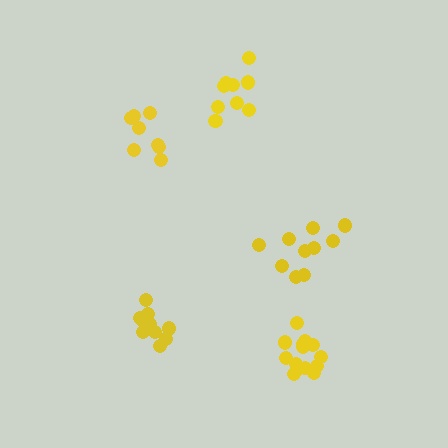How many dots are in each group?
Group 1: 8 dots, Group 2: 10 dots, Group 3: 10 dots, Group 4: 14 dots, Group 5: 9 dots (51 total).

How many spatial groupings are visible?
There are 5 spatial groupings.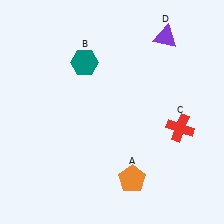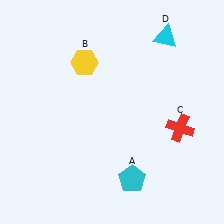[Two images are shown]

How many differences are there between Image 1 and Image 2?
There are 3 differences between the two images.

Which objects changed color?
A changed from orange to cyan. B changed from teal to yellow. D changed from purple to cyan.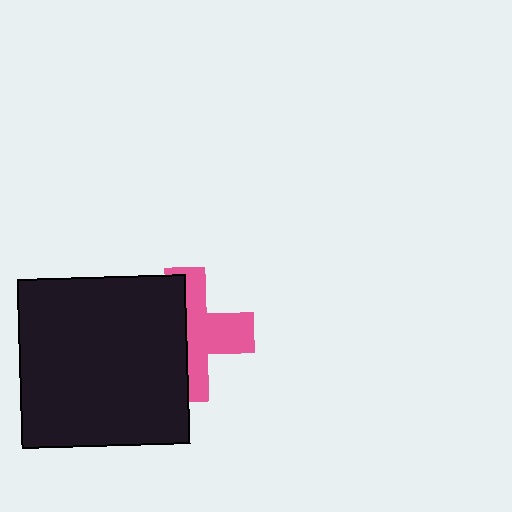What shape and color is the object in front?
The object in front is a black square.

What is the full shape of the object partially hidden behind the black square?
The partially hidden object is a pink cross.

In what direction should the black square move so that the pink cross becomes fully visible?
The black square should move left. That is the shortest direction to clear the overlap and leave the pink cross fully visible.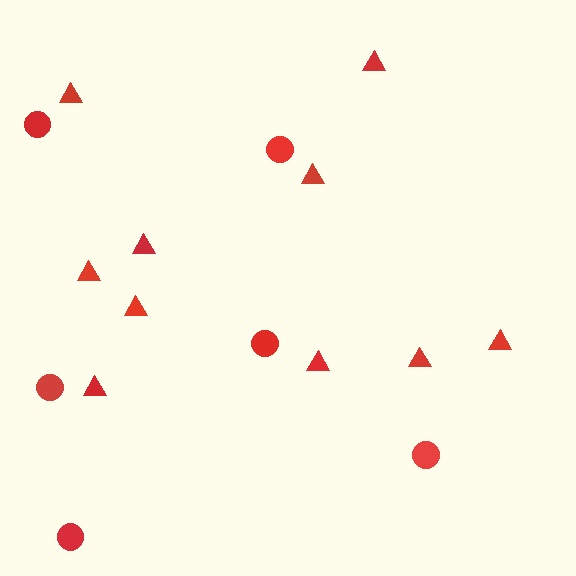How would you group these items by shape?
There are 2 groups: one group of circles (6) and one group of triangles (10).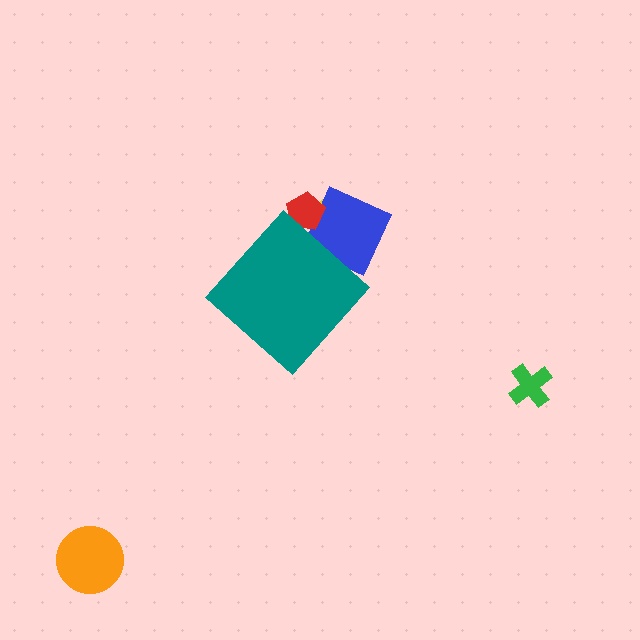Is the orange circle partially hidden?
No, the orange circle is fully visible.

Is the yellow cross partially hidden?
Yes, the yellow cross is partially hidden behind the teal diamond.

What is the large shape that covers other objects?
A teal diamond.